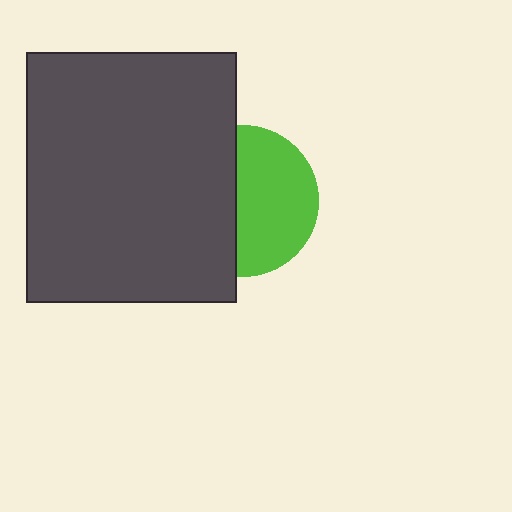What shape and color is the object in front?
The object in front is a dark gray rectangle.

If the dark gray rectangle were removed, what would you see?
You would see the complete lime circle.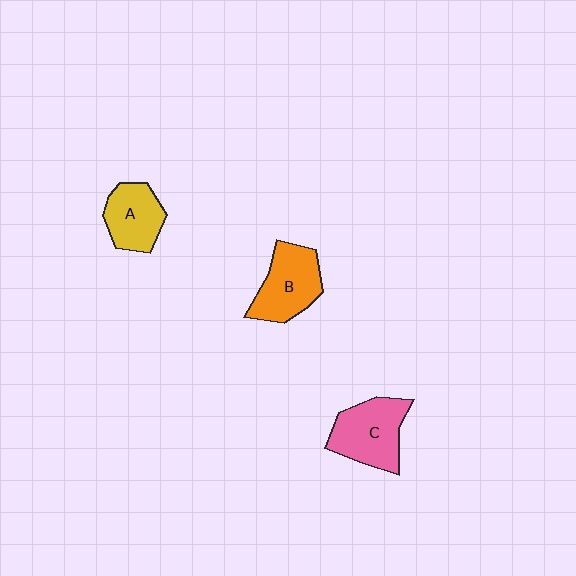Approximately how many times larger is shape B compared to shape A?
Approximately 1.2 times.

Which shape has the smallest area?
Shape A (yellow).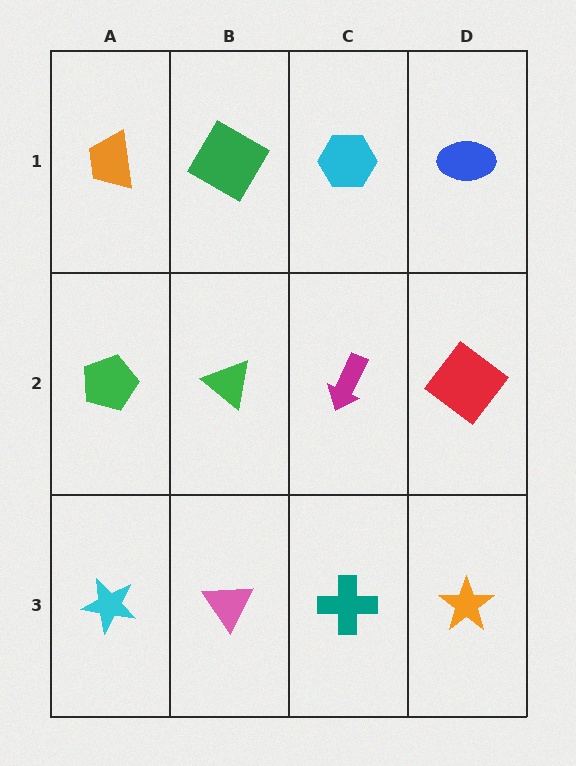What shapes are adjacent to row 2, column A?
An orange trapezoid (row 1, column A), a cyan star (row 3, column A), a green triangle (row 2, column B).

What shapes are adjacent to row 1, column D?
A red diamond (row 2, column D), a cyan hexagon (row 1, column C).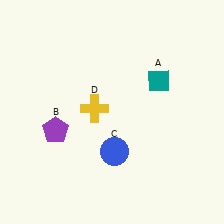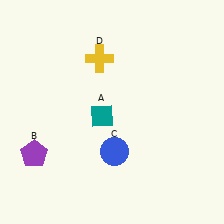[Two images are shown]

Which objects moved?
The objects that moved are: the teal diamond (A), the purple pentagon (B), the yellow cross (D).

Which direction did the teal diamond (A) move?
The teal diamond (A) moved left.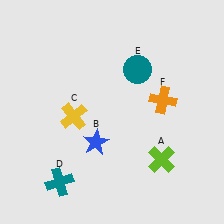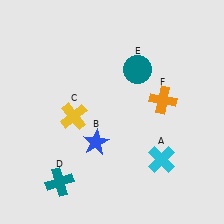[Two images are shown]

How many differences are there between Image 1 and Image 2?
There is 1 difference between the two images.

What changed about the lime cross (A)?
In Image 1, A is lime. In Image 2, it changed to cyan.